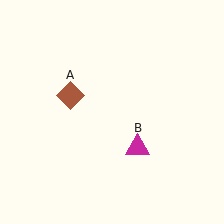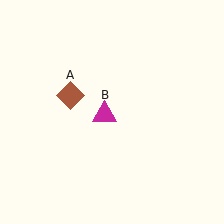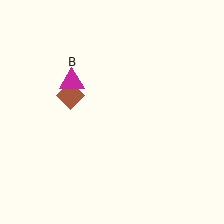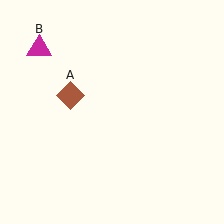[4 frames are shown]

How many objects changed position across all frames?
1 object changed position: magenta triangle (object B).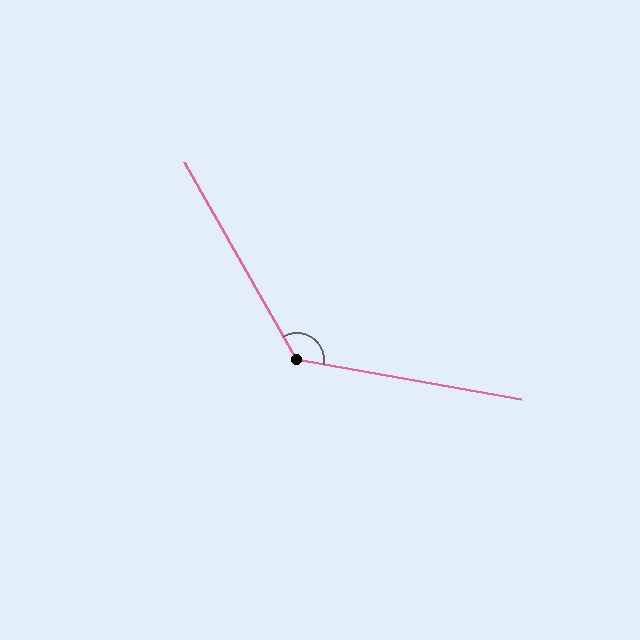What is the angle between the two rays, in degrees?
Approximately 130 degrees.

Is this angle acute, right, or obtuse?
It is obtuse.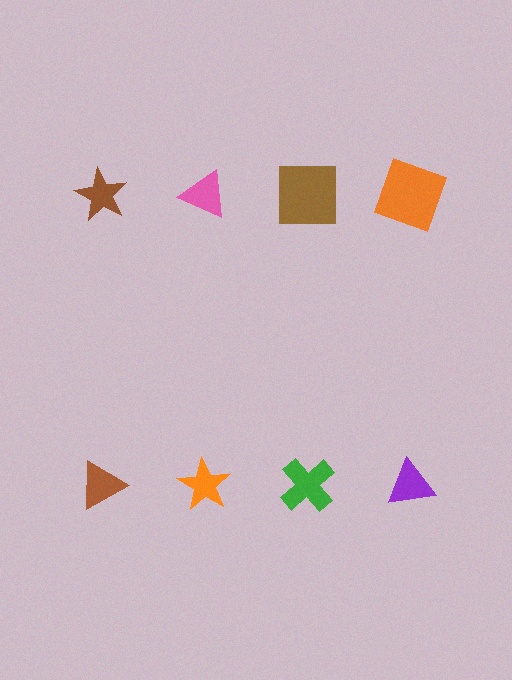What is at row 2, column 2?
An orange star.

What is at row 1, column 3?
A brown square.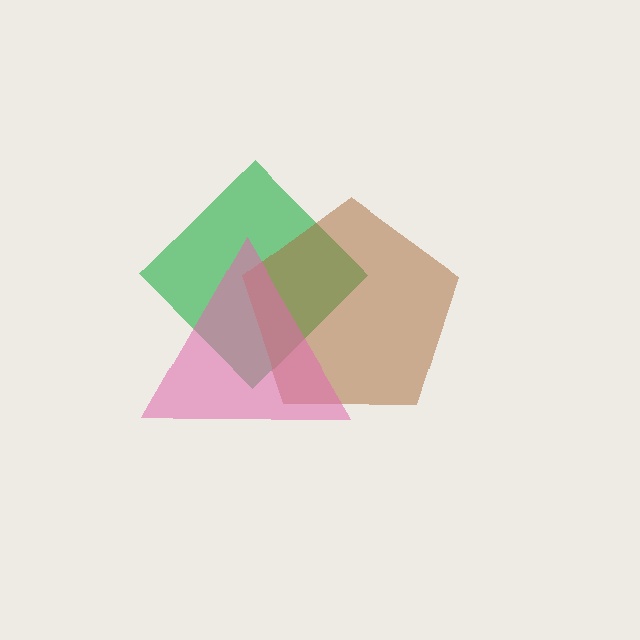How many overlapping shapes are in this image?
There are 3 overlapping shapes in the image.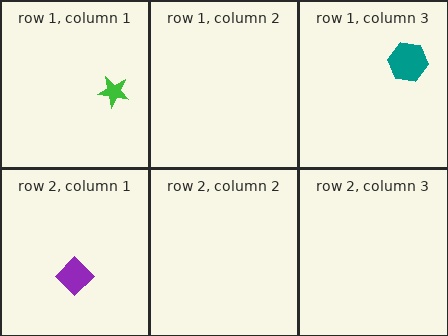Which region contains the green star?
The row 1, column 1 region.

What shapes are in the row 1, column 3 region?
The teal hexagon.